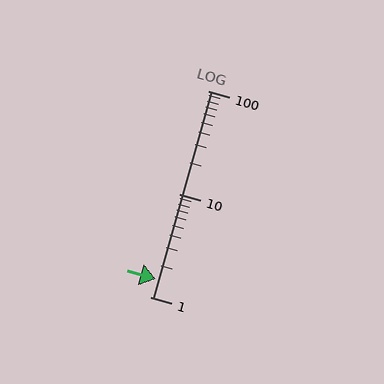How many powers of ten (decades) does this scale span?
The scale spans 2 decades, from 1 to 100.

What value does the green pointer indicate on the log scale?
The pointer indicates approximately 1.5.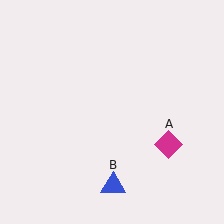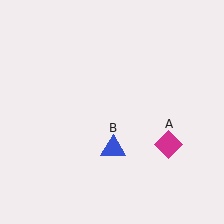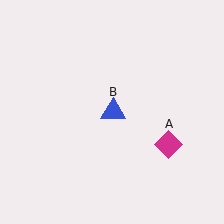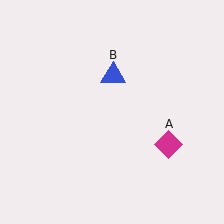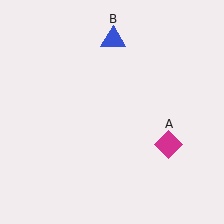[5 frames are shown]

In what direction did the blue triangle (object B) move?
The blue triangle (object B) moved up.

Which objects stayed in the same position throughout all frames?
Magenta diamond (object A) remained stationary.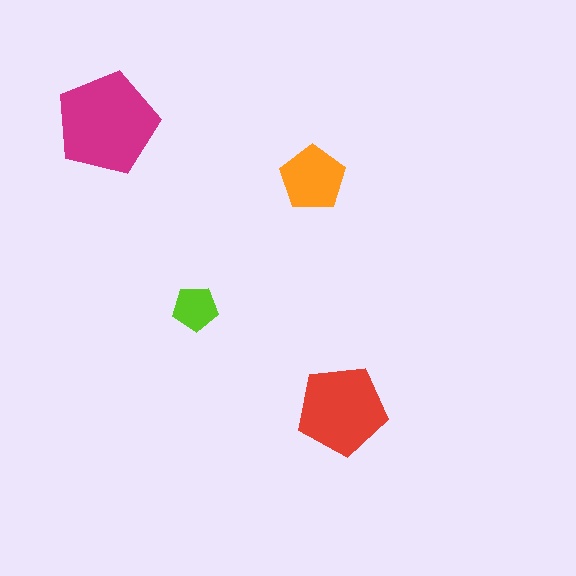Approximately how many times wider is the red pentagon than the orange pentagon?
About 1.5 times wider.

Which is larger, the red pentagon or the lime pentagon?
The red one.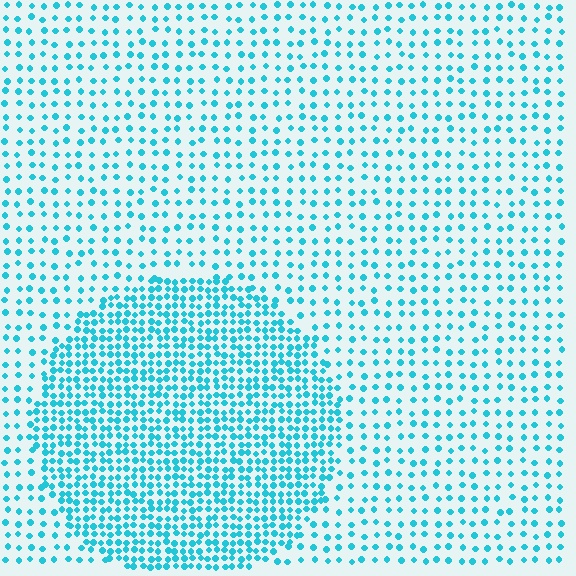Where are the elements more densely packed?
The elements are more densely packed inside the circle boundary.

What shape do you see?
I see a circle.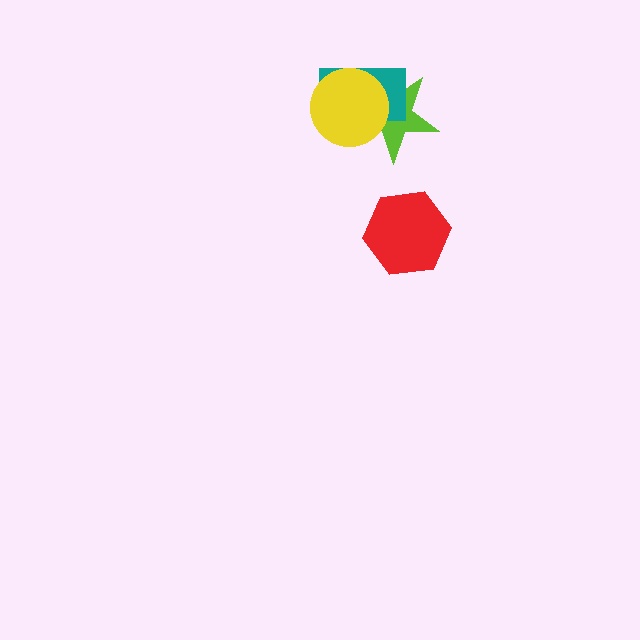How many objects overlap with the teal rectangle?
2 objects overlap with the teal rectangle.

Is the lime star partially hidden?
Yes, it is partially covered by another shape.